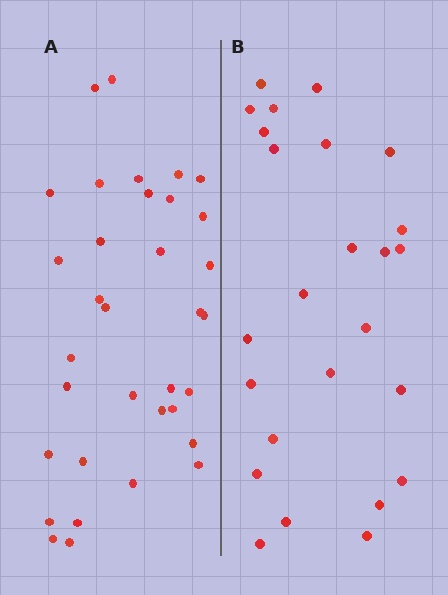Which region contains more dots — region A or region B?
Region A (the left region) has more dots.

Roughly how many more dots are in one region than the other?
Region A has roughly 8 or so more dots than region B.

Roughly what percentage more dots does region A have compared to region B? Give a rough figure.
About 35% more.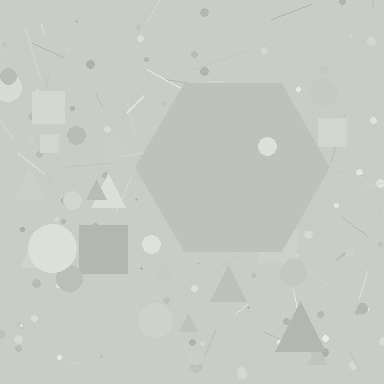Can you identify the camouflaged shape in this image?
The camouflaged shape is a hexagon.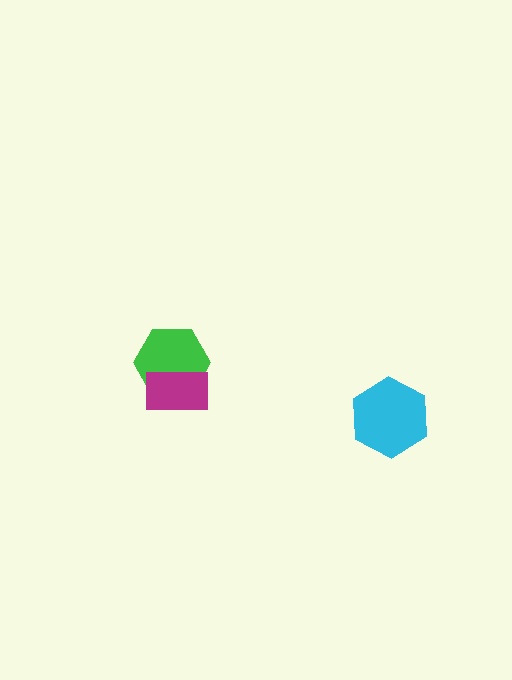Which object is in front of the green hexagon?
The magenta rectangle is in front of the green hexagon.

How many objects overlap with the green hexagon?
1 object overlaps with the green hexagon.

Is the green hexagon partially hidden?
Yes, it is partially covered by another shape.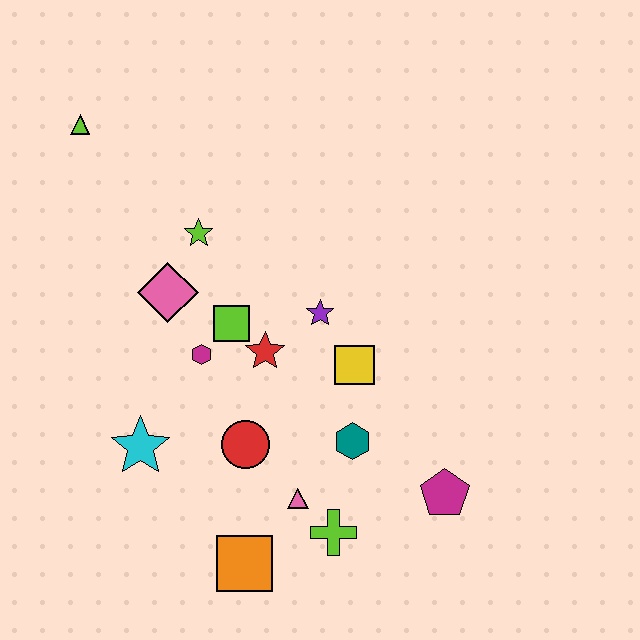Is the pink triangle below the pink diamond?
Yes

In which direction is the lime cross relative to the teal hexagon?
The lime cross is below the teal hexagon.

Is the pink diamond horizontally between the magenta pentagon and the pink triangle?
No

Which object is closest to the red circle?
The pink triangle is closest to the red circle.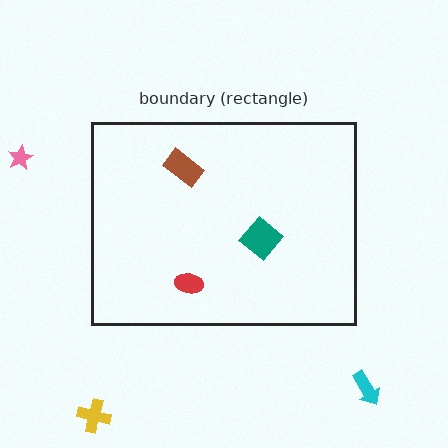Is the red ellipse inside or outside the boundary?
Inside.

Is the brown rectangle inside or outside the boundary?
Inside.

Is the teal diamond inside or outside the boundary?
Inside.